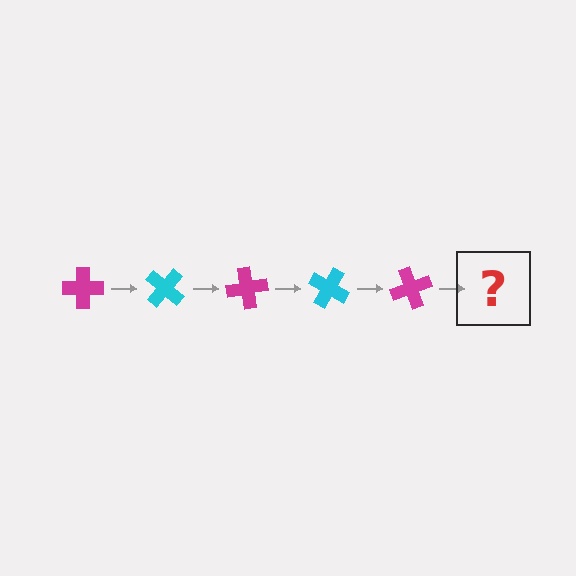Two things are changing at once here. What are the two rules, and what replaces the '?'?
The two rules are that it rotates 40 degrees each step and the color cycles through magenta and cyan. The '?' should be a cyan cross, rotated 200 degrees from the start.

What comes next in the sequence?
The next element should be a cyan cross, rotated 200 degrees from the start.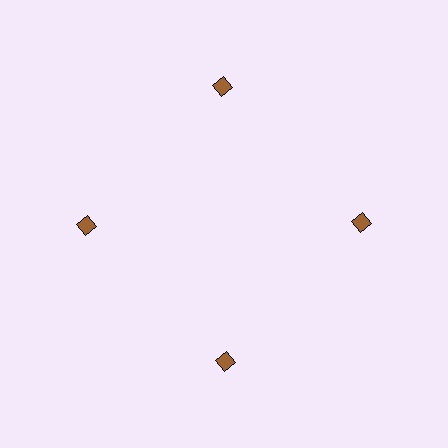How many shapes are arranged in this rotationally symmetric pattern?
There are 4 shapes, arranged in 4 groups of 1.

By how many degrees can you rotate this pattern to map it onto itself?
The pattern maps onto itself every 90 degrees of rotation.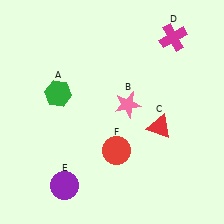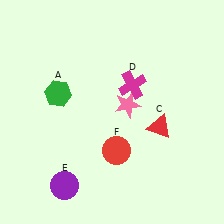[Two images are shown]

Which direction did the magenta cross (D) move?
The magenta cross (D) moved down.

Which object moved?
The magenta cross (D) moved down.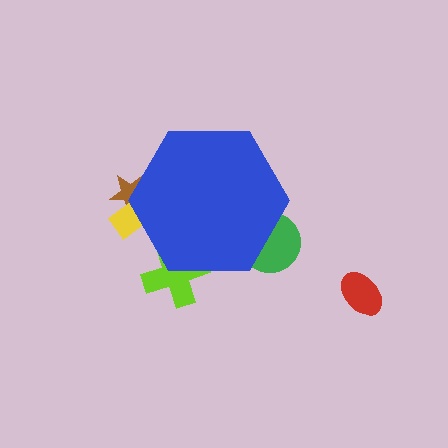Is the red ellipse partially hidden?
No, the red ellipse is fully visible.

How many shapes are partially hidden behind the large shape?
4 shapes are partially hidden.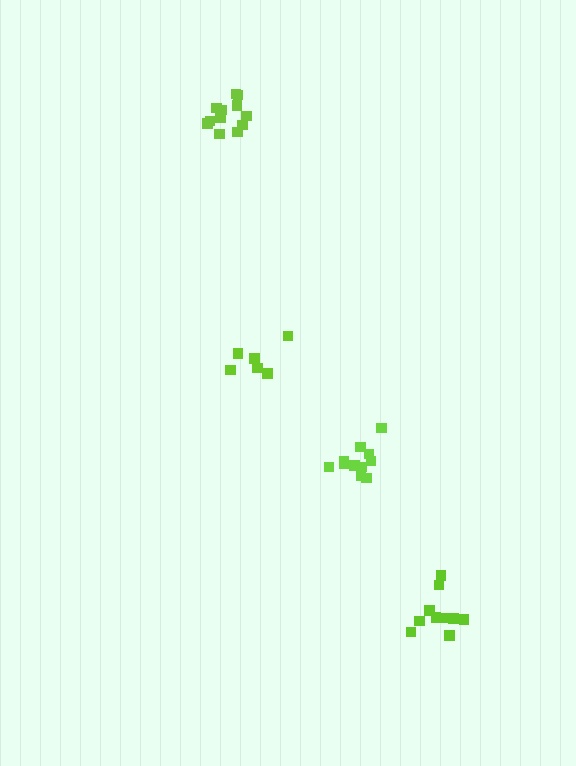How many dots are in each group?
Group 1: 12 dots, Group 2: 6 dots, Group 3: 10 dots, Group 4: 11 dots (39 total).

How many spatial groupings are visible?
There are 4 spatial groupings.